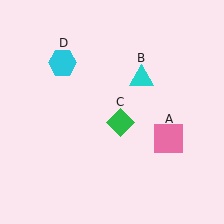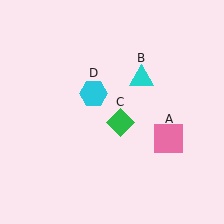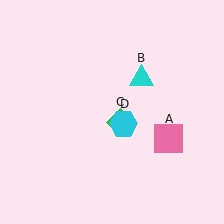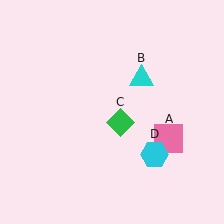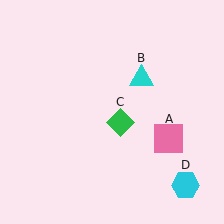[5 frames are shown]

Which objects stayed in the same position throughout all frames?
Pink square (object A) and cyan triangle (object B) and green diamond (object C) remained stationary.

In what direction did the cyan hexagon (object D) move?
The cyan hexagon (object D) moved down and to the right.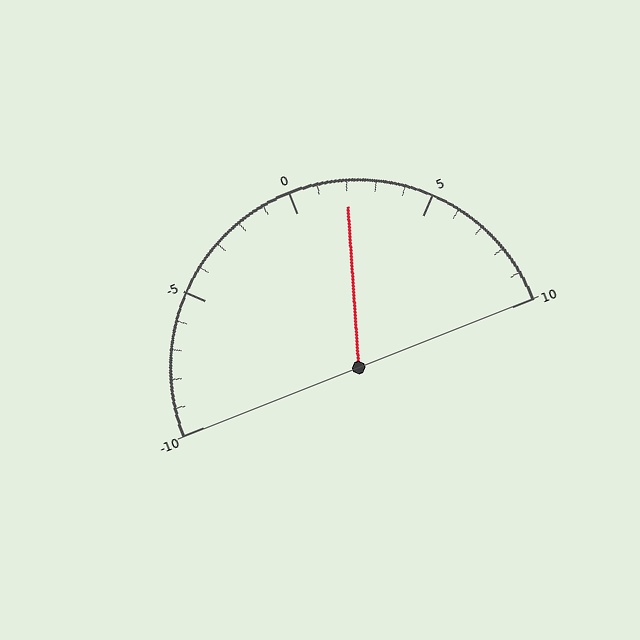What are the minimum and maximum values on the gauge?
The gauge ranges from -10 to 10.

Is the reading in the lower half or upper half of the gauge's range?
The reading is in the upper half of the range (-10 to 10).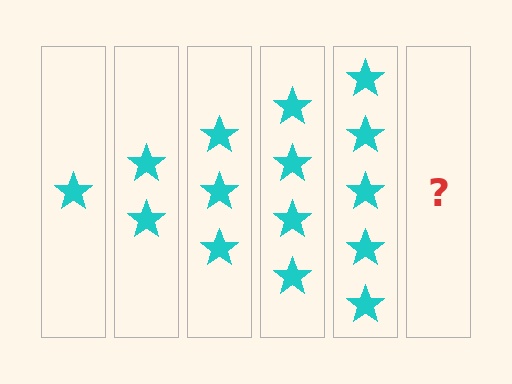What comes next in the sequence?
The next element should be 6 stars.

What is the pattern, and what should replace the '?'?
The pattern is that each step adds one more star. The '?' should be 6 stars.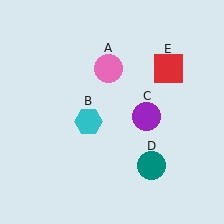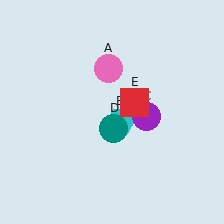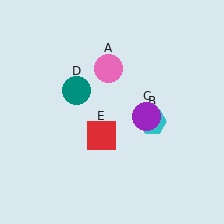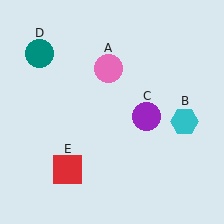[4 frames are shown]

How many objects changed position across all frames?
3 objects changed position: cyan hexagon (object B), teal circle (object D), red square (object E).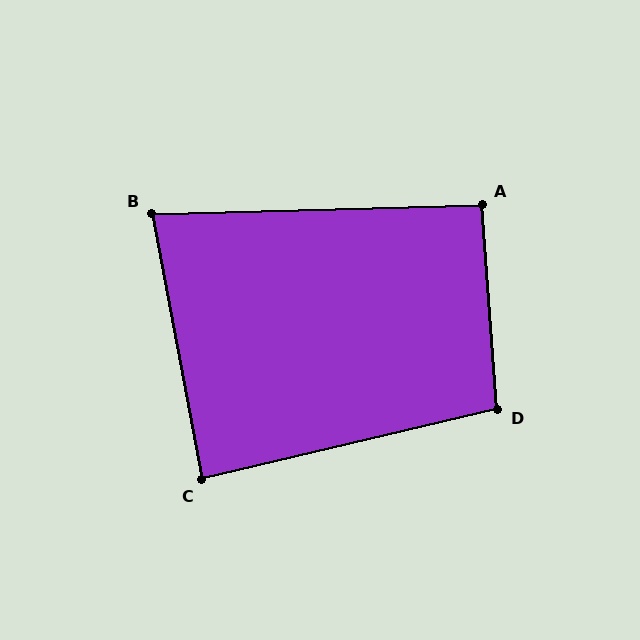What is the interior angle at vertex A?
Approximately 93 degrees (approximately right).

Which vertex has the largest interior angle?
D, at approximately 99 degrees.